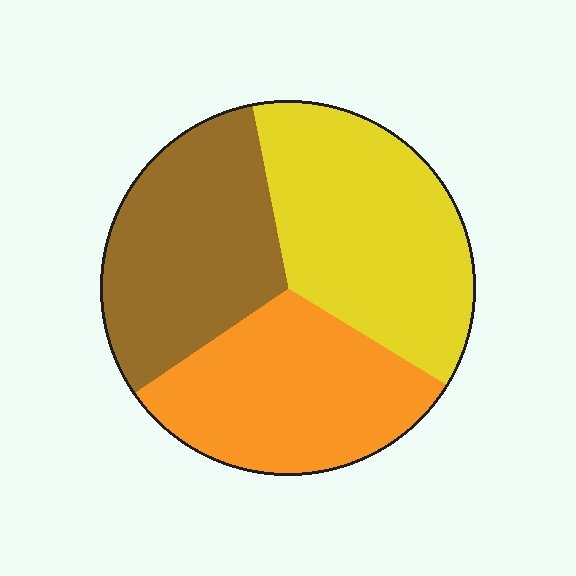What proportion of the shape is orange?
Orange covers about 30% of the shape.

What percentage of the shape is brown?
Brown covers about 30% of the shape.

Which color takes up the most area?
Yellow, at roughly 35%.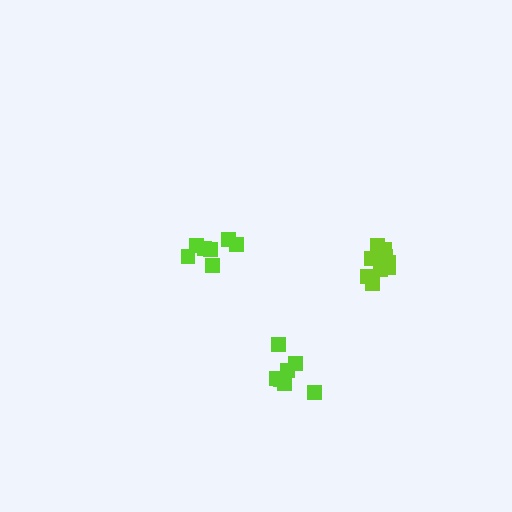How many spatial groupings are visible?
There are 3 spatial groupings.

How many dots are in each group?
Group 1: 10 dots, Group 2: 8 dots, Group 3: 7 dots (25 total).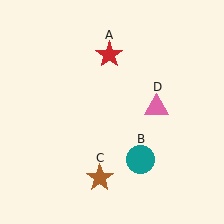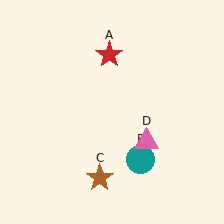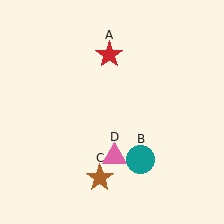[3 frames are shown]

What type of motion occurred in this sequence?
The pink triangle (object D) rotated clockwise around the center of the scene.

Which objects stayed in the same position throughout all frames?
Red star (object A) and teal circle (object B) and brown star (object C) remained stationary.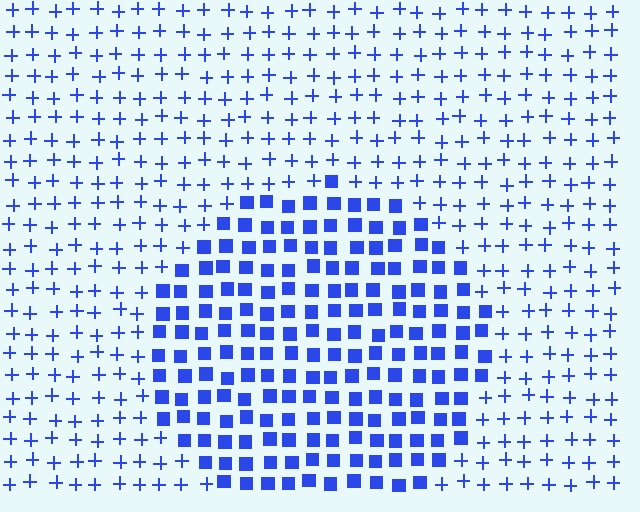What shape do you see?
I see a circle.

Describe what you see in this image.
The image is filled with small blue elements arranged in a uniform grid. A circle-shaped region contains squares, while the surrounding area contains plus signs. The boundary is defined purely by the change in element shape.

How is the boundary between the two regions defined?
The boundary is defined by a change in element shape: squares inside vs. plus signs outside. All elements share the same color and spacing.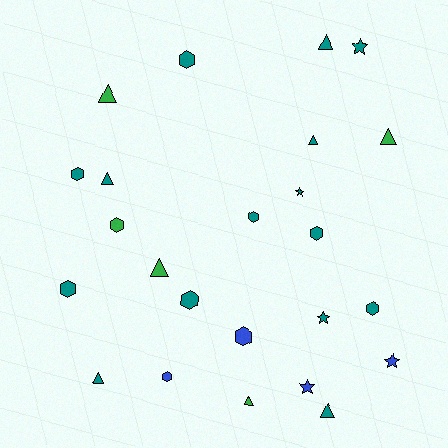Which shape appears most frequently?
Hexagon, with 10 objects.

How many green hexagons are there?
There is 1 green hexagon.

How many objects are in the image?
There are 24 objects.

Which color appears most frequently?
Teal, with 15 objects.